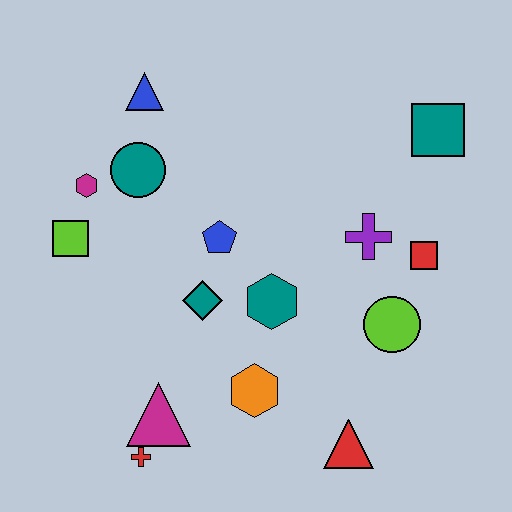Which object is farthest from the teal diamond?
The teal square is farthest from the teal diamond.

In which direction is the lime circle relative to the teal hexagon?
The lime circle is to the right of the teal hexagon.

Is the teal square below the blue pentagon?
No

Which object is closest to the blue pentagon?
The teal diamond is closest to the blue pentagon.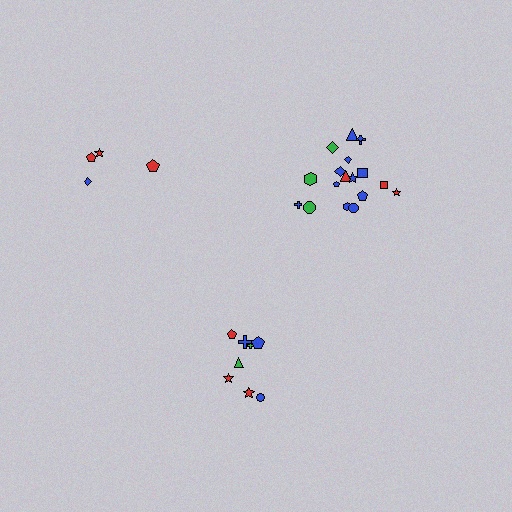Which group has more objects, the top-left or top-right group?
The top-right group.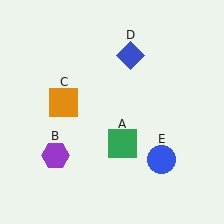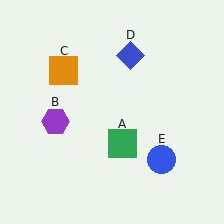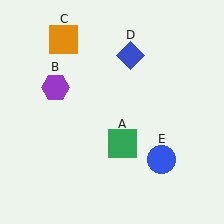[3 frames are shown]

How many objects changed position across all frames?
2 objects changed position: purple hexagon (object B), orange square (object C).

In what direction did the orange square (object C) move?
The orange square (object C) moved up.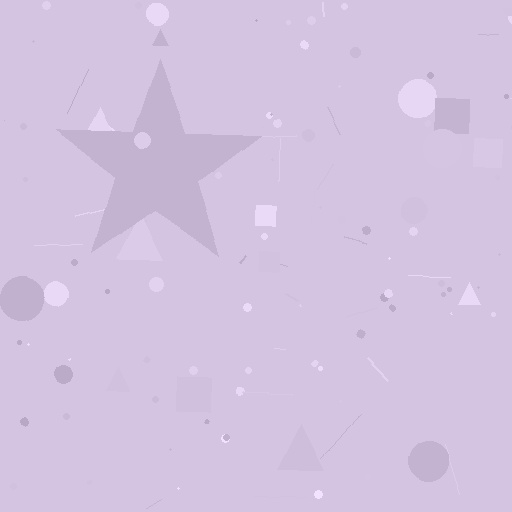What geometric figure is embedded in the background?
A star is embedded in the background.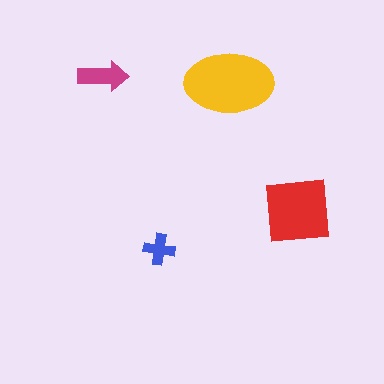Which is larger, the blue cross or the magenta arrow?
The magenta arrow.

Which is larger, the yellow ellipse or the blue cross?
The yellow ellipse.